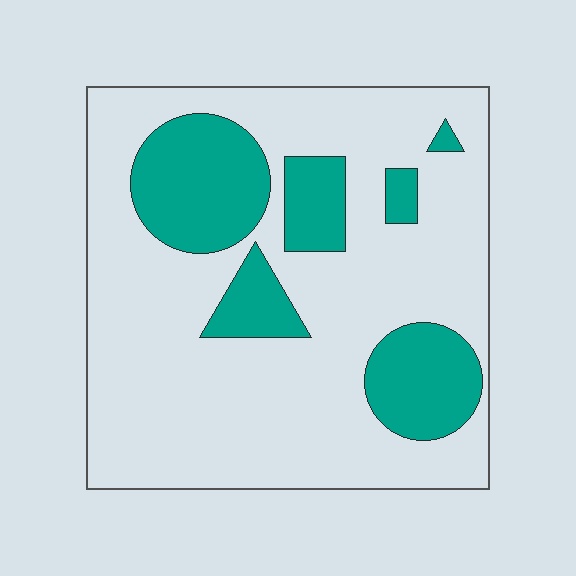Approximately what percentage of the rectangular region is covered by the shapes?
Approximately 25%.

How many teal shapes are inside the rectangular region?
6.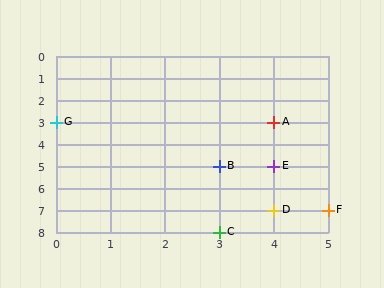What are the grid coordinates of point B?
Point B is at grid coordinates (3, 5).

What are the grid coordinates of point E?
Point E is at grid coordinates (4, 5).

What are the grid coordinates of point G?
Point G is at grid coordinates (0, 3).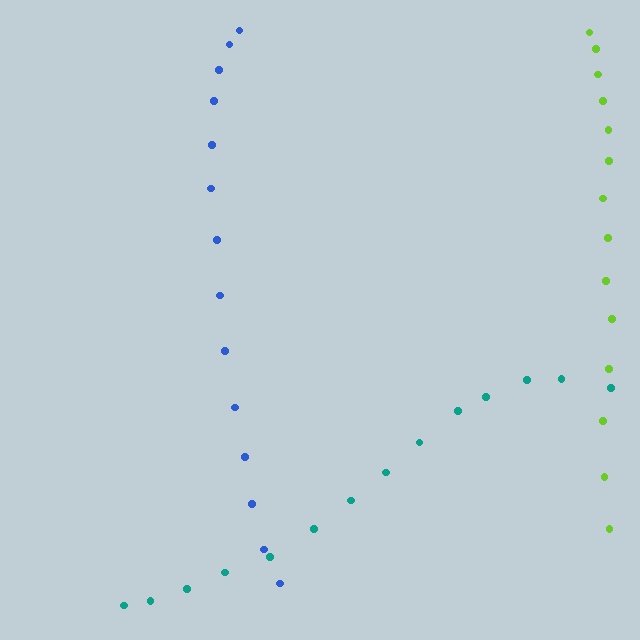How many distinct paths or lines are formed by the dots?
There are 3 distinct paths.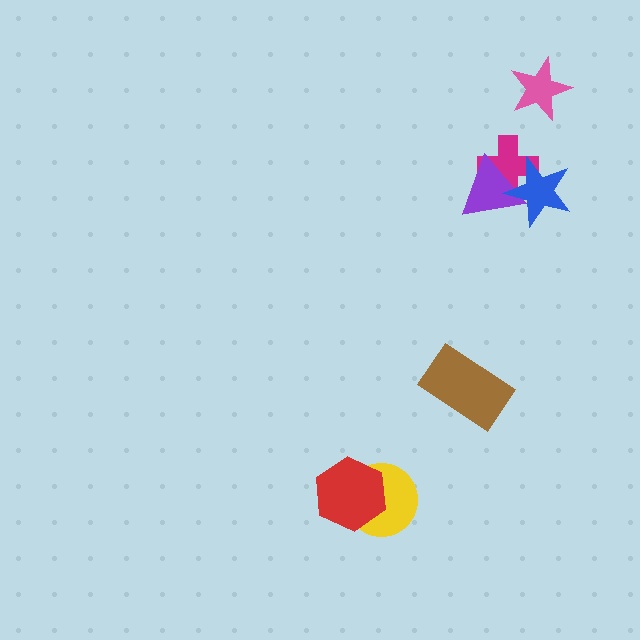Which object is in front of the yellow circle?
The red hexagon is in front of the yellow circle.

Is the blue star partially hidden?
No, no other shape covers it.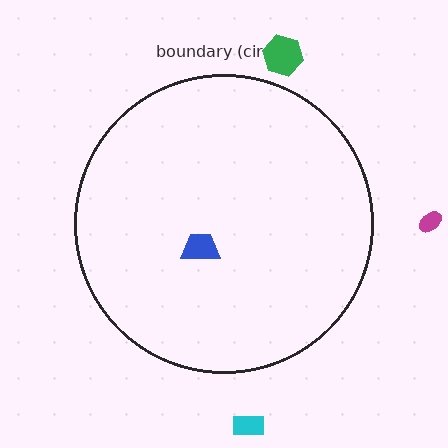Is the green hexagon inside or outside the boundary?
Outside.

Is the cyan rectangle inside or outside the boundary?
Outside.